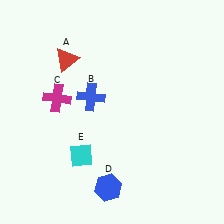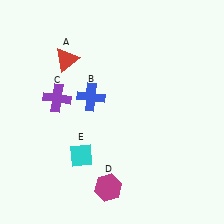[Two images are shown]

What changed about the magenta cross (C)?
In Image 1, C is magenta. In Image 2, it changed to purple.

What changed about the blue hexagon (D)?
In Image 1, D is blue. In Image 2, it changed to magenta.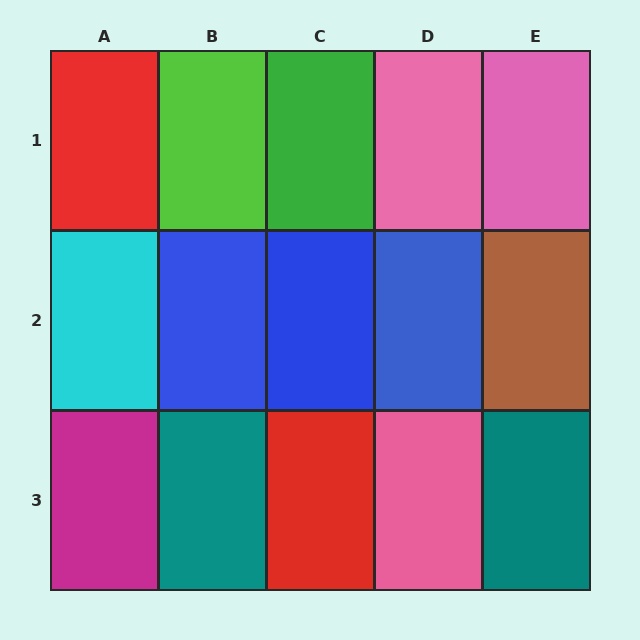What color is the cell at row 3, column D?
Pink.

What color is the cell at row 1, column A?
Red.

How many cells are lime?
1 cell is lime.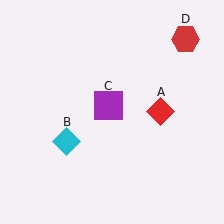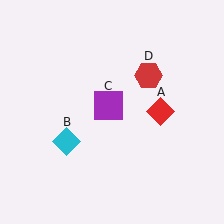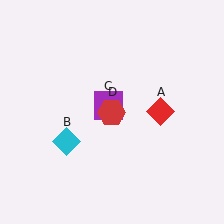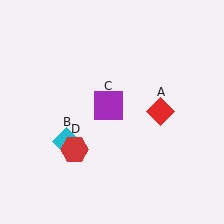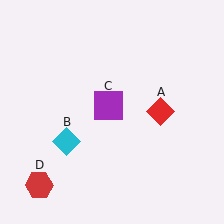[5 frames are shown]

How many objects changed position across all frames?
1 object changed position: red hexagon (object D).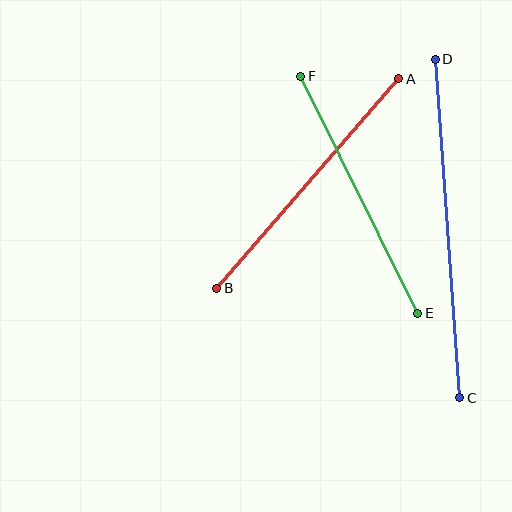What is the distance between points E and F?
The distance is approximately 264 pixels.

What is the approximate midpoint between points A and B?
The midpoint is at approximately (308, 184) pixels.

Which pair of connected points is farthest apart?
Points C and D are farthest apart.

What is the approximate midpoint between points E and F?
The midpoint is at approximately (359, 195) pixels.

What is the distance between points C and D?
The distance is approximately 339 pixels.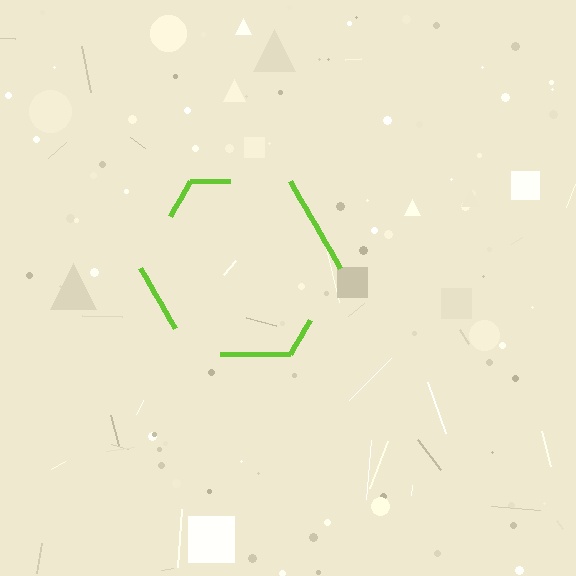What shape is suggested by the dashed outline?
The dashed outline suggests a hexagon.